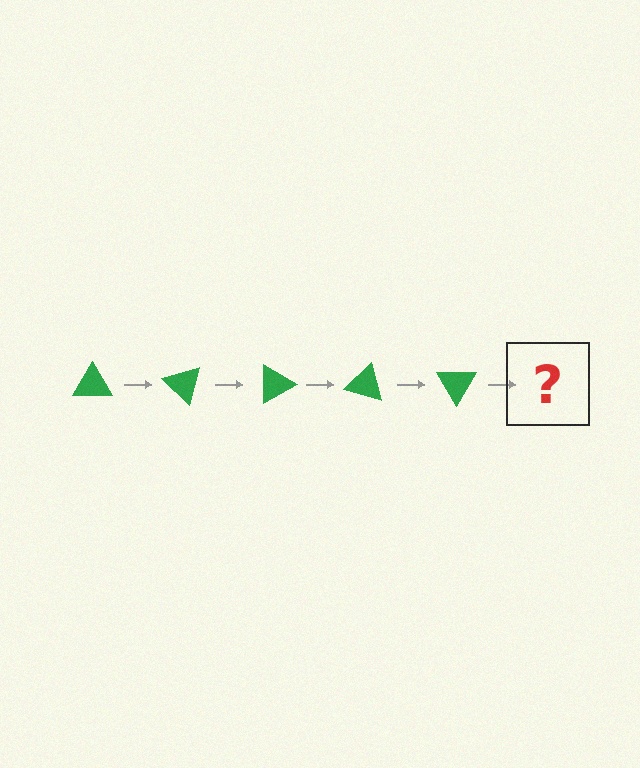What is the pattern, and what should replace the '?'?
The pattern is that the triangle rotates 45 degrees each step. The '?' should be a green triangle rotated 225 degrees.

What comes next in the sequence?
The next element should be a green triangle rotated 225 degrees.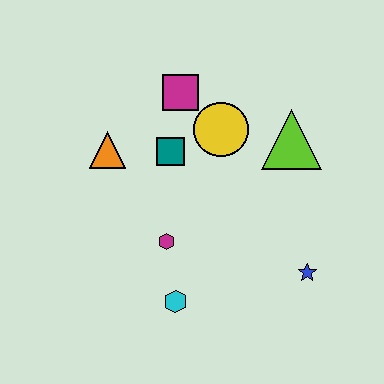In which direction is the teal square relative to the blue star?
The teal square is to the left of the blue star.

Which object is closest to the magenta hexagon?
The cyan hexagon is closest to the magenta hexagon.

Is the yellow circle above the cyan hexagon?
Yes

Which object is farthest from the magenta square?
The blue star is farthest from the magenta square.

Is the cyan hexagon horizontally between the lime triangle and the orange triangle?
Yes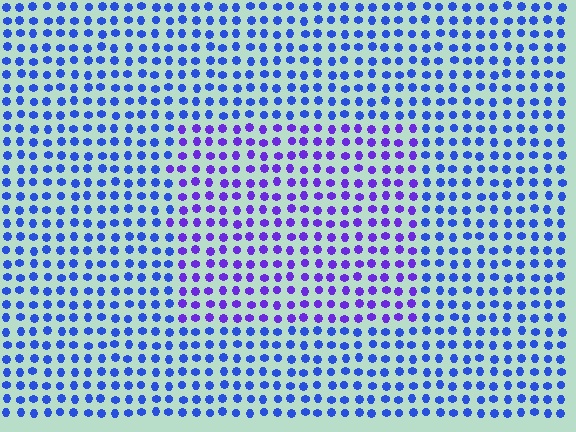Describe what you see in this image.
The image is filled with small blue elements in a uniform arrangement. A rectangle-shaped region is visible where the elements are tinted to a slightly different hue, forming a subtle color boundary.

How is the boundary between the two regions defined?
The boundary is defined purely by a slight shift in hue (about 35 degrees). Spacing, size, and orientation are identical on both sides.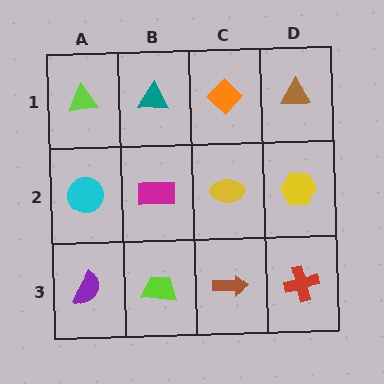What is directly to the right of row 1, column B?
An orange diamond.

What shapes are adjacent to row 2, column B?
A teal triangle (row 1, column B), a lime trapezoid (row 3, column B), a cyan circle (row 2, column A), a yellow ellipse (row 2, column C).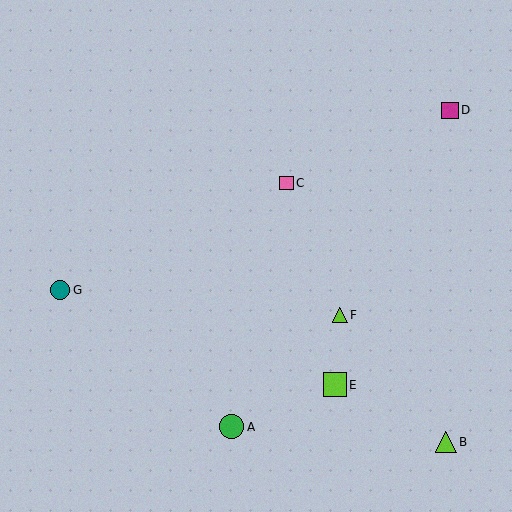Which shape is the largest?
The green circle (labeled A) is the largest.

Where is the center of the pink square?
The center of the pink square is at (286, 183).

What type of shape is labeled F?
Shape F is a lime triangle.